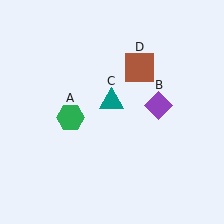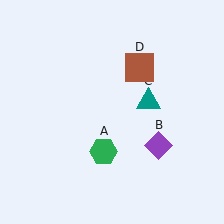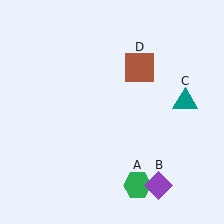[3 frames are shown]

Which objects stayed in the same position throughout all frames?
Brown square (object D) remained stationary.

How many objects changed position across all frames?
3 objects changed position: green hexagon (object A), purple diamond (object B), teal triangle (object C).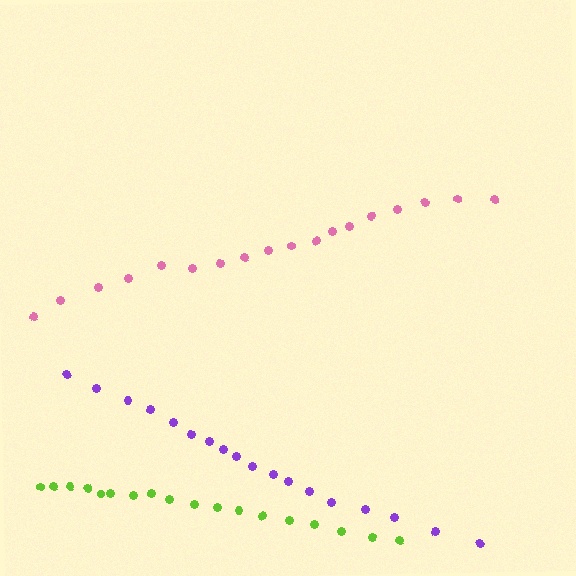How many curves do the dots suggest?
There are 3 distinct paths.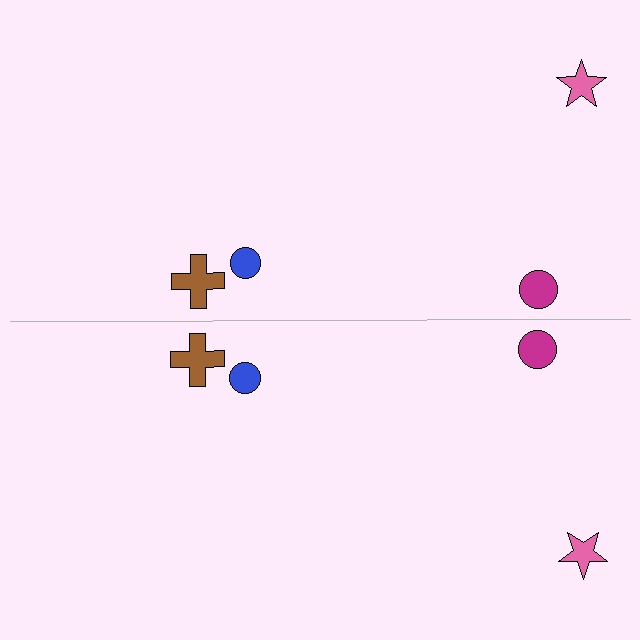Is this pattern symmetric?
Yes, this pattern has bilateral (reflection) symmetry.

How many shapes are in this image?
There are 8 shapes in this image.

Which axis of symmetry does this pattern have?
The pattern has a horizontal axis of symmetry running through the center of the image.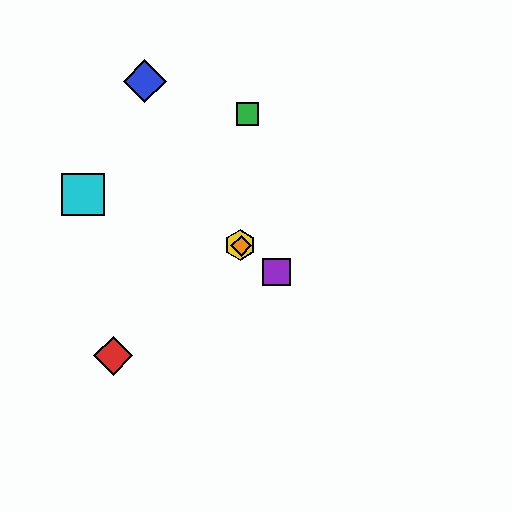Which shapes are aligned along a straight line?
The yellow hexagon, the purple square, the orange diamond are aligned along a straight line.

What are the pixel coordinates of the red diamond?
The red diamond is at (113, 356).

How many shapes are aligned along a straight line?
3 shapes (the yellow hexagon, the purple square, the orange diamond) are aligned along a straight line.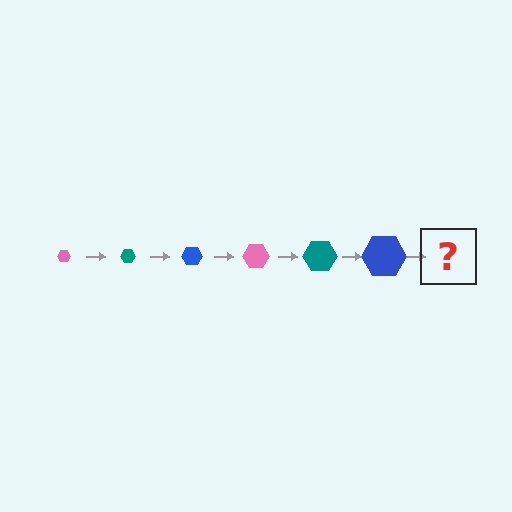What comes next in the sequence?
The next element should be a pink hexagon, larger than the previous one.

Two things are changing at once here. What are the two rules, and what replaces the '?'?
The two rules are that the hexagon grows larger each step and the color cycles through pink, teal, and blue. The '?' should be a pink hexagon, larger than the previous one.